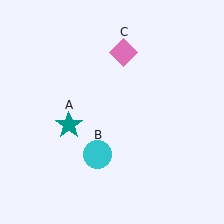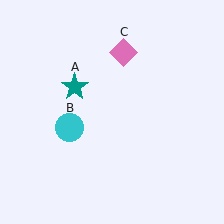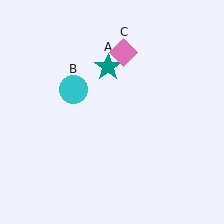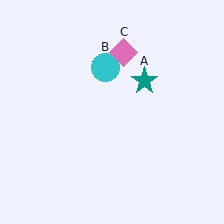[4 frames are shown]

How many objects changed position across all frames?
2 objects changed position: teal star (object A), cyan circle (object B).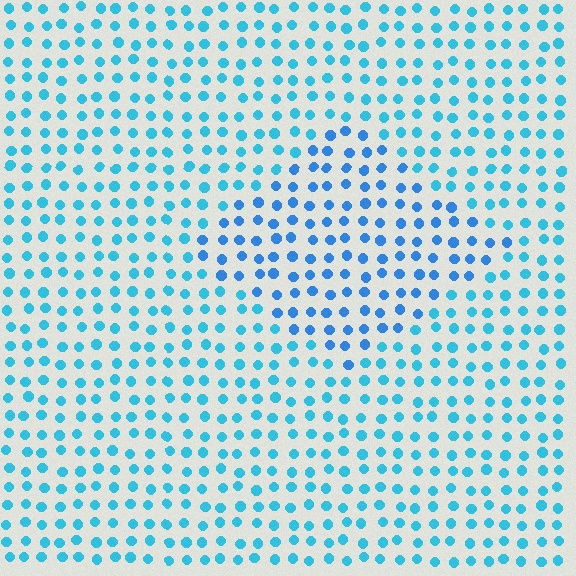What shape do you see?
I see a diamond.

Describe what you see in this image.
The image is filled with small cyan elements in a uniform arrangement. A diamond-shaped region is visible where the elements are tinted to a slightly different hue, forming a subtle color boundary.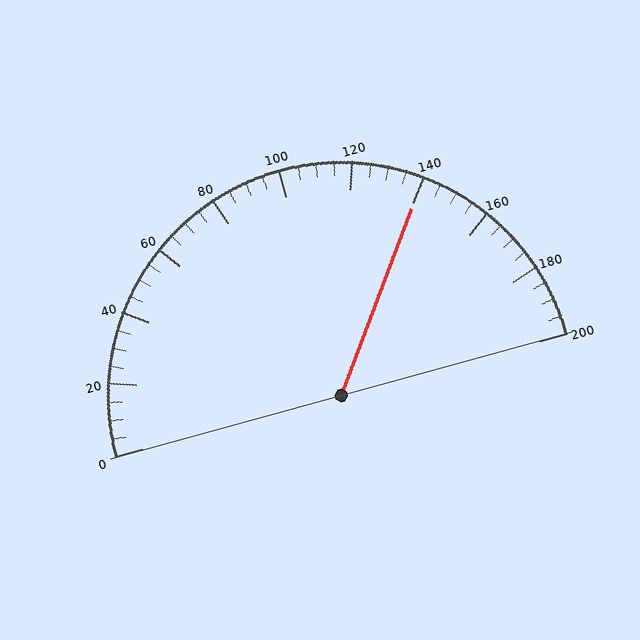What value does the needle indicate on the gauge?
The needle indicates approximately 140.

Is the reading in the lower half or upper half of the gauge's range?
The reading is in the upper half of the range (0 to 200).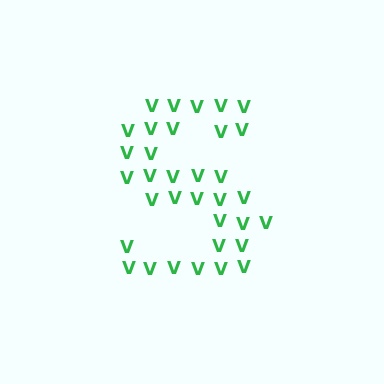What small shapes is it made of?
It is made of small letter V's.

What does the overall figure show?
The overall figure shows the letter S.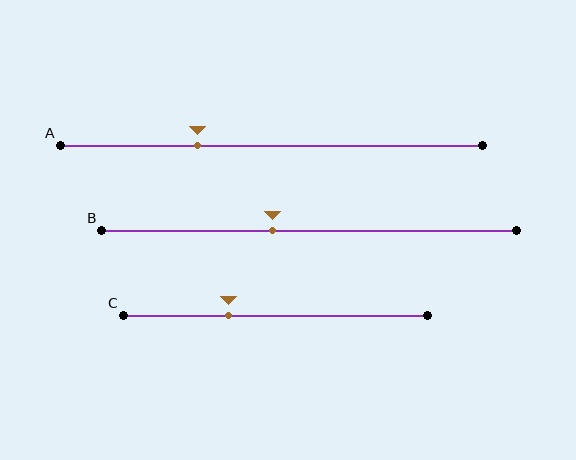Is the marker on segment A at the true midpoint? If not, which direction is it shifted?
No, the marker on segment A is shifted to the left by about 17% of the segment length.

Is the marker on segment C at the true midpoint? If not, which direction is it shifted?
No, the marker on segment C is shifted to the left by about 15% of the segment length.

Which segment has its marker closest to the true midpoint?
Segment B has its marker closest to the true midpoint.